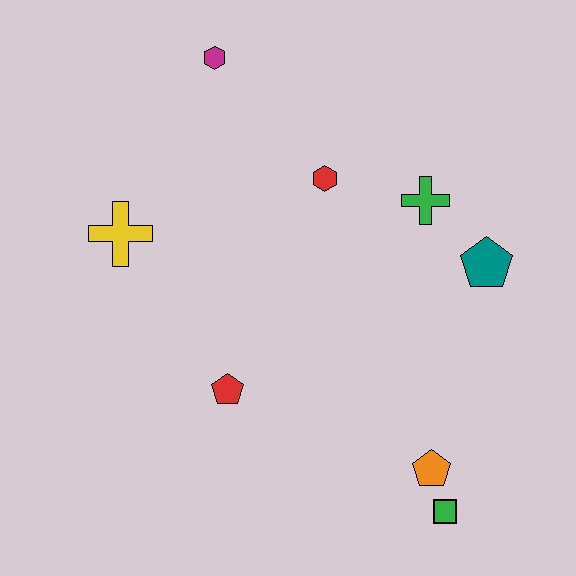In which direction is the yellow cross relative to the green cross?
The yellow cross is to the left of the green cross.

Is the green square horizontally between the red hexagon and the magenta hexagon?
No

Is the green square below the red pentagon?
Yes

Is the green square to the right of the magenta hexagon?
Yes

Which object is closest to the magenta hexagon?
The red hexagon is closest to the magenta hexagon.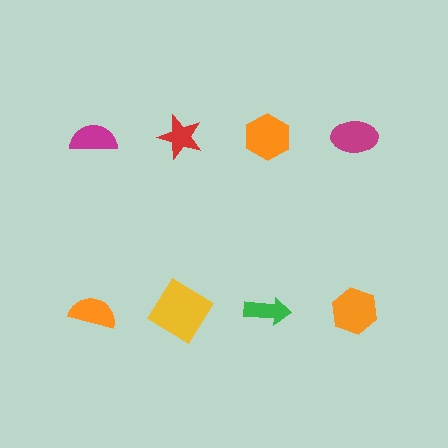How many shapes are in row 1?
4 shapes.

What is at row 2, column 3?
A green arrow.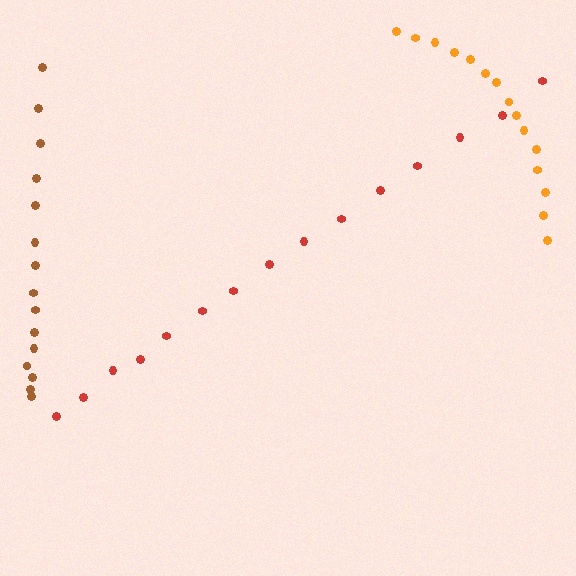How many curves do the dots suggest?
There are 3 distinct paths.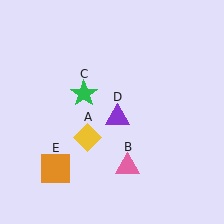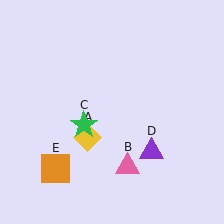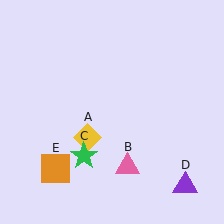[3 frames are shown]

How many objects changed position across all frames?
2 objects changed position: green star (object C), purple triangle (object D).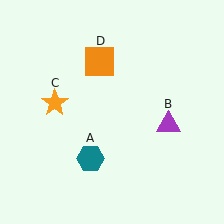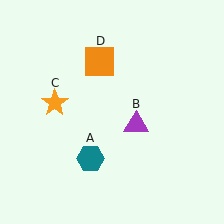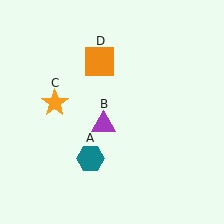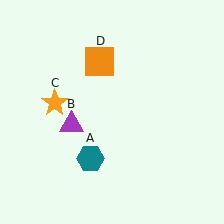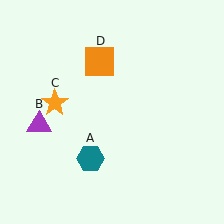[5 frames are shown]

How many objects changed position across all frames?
1 object changed position: purple triangle (object B).